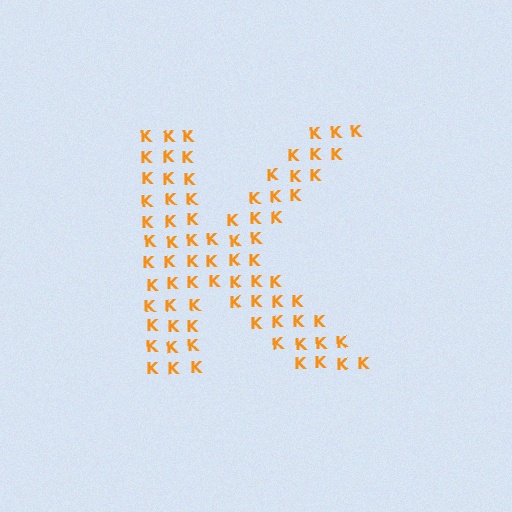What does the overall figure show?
The overall figure shows the letter K.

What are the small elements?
The small elements are letter K's.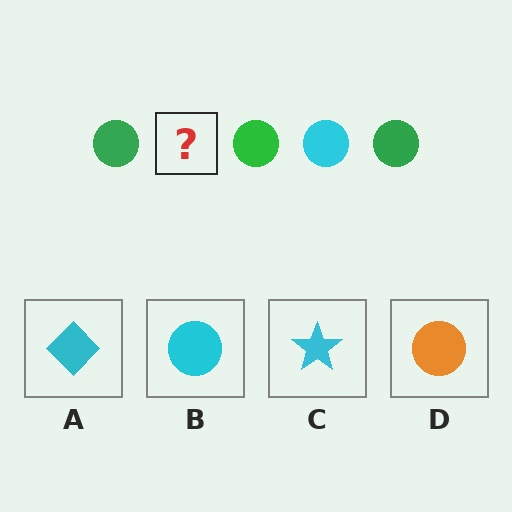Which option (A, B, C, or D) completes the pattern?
B.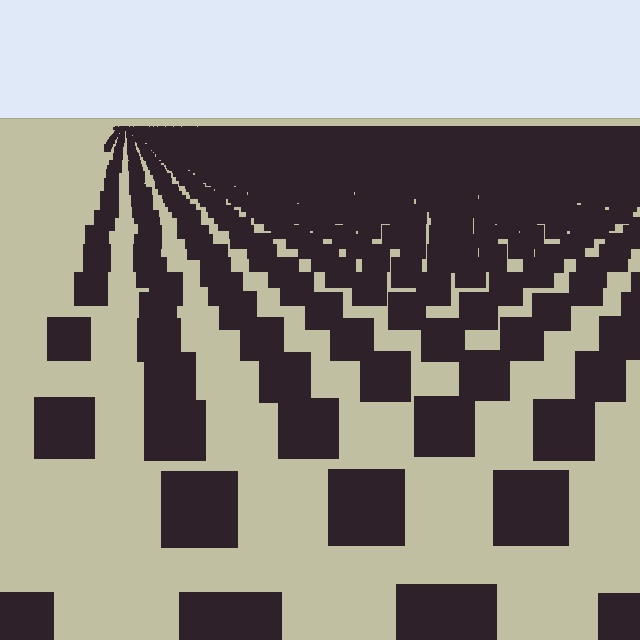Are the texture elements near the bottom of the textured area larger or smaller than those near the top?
Larger. Near the bottom, elements are closer to the viewer and appear at a bigger on-screen size.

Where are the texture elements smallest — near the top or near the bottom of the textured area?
Near the top.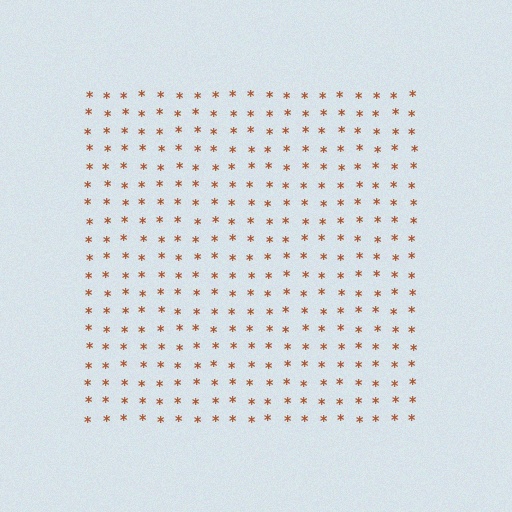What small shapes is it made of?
It is made of small asterisks.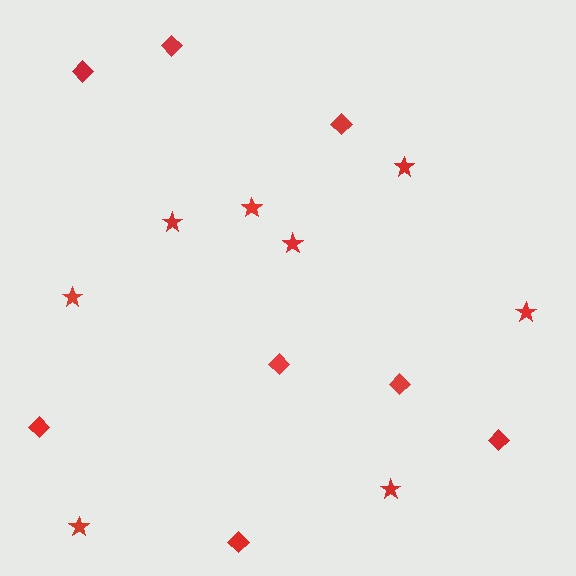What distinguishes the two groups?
There are 2 groups: one group of stars (8) and one group of diamonds (8).